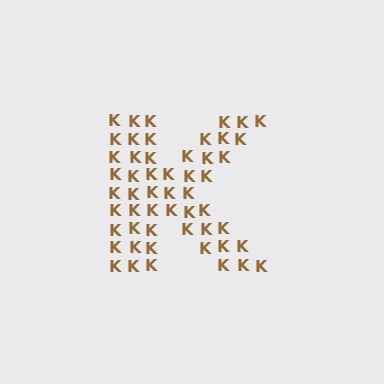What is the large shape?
The large shape is the letter K.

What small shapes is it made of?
It is made of small letter K's.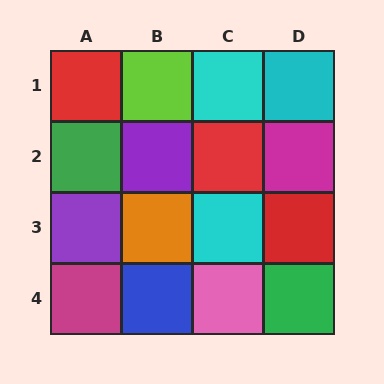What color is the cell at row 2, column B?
Purple.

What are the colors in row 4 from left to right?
Magenta, blue, pink, green.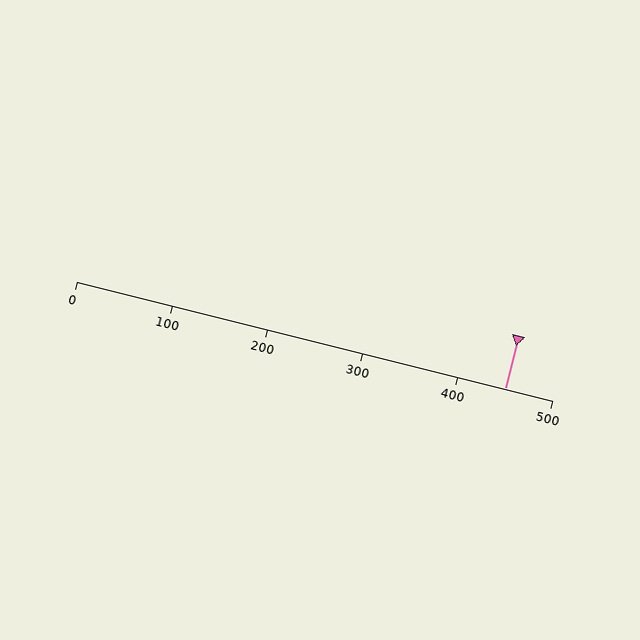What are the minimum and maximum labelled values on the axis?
The axis runs from 0 to 500.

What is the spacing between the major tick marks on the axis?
The major ticks are spaced 100 apart.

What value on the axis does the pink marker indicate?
The marker indicates approximately 450.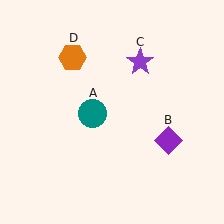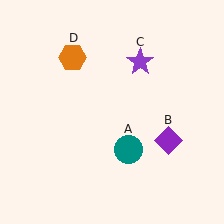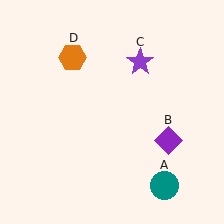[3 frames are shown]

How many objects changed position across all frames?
1 object changed position: teal circle (object A).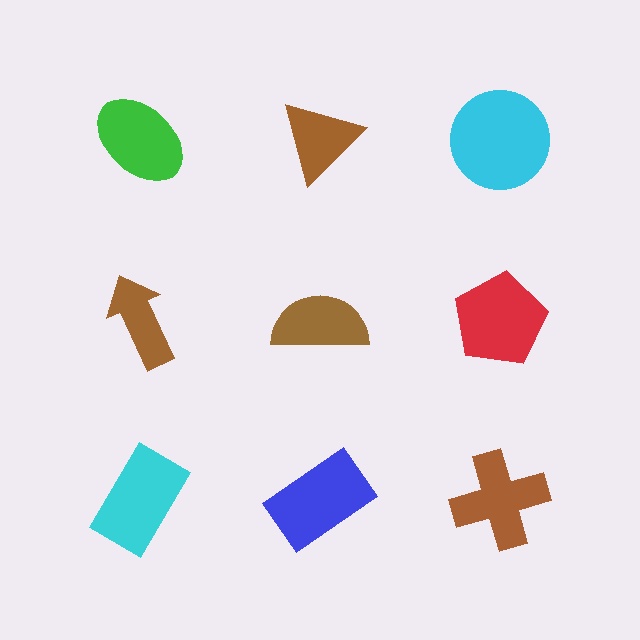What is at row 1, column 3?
A cyan circle.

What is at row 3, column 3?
A brown cross.